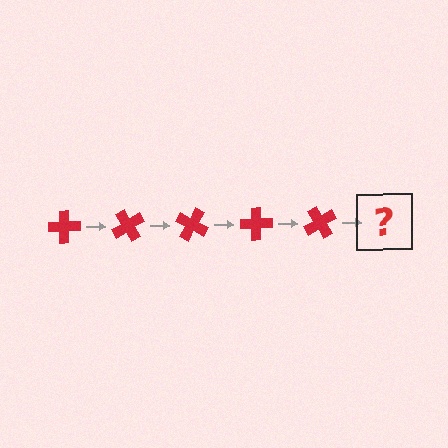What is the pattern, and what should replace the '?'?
The pattern is that the cross rotates 60 degrees each step. The '?' should be a red cross rotated 300 degrees.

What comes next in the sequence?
The next element should be a red cross rotated 300 degrees.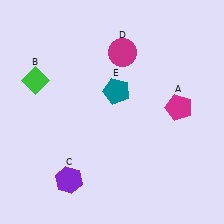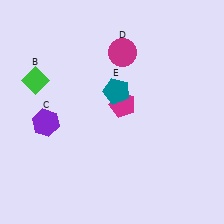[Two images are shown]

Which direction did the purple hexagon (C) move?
The purple hexagon (C) moved up.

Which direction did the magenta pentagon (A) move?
The magenta pentagon (A) moved left.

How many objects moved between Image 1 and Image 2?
2 objects moved between the two images.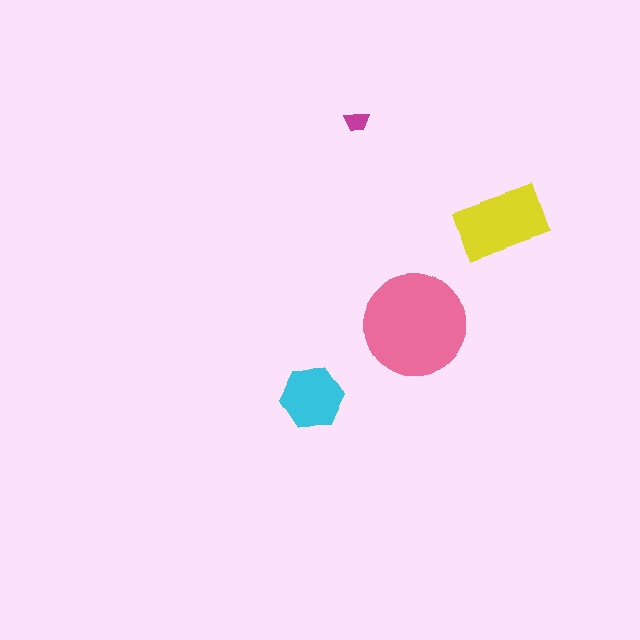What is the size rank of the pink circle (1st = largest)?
1st.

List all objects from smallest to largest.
The magenta trapezoid, the cyan hexagon, the yellow rectangle, the pink circle.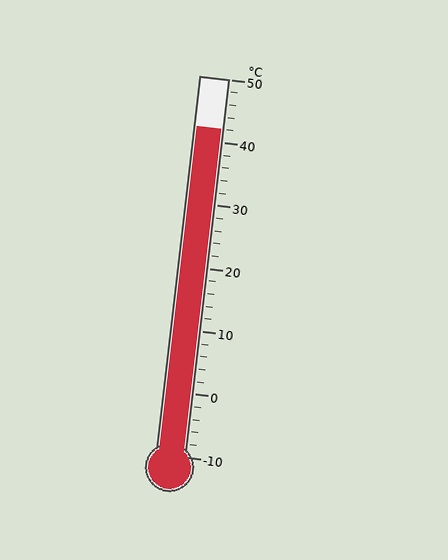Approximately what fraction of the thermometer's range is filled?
The thermometer is filled to approximately 85% of its range.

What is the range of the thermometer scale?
The thermometer scale ranges from -10°C to 50°C.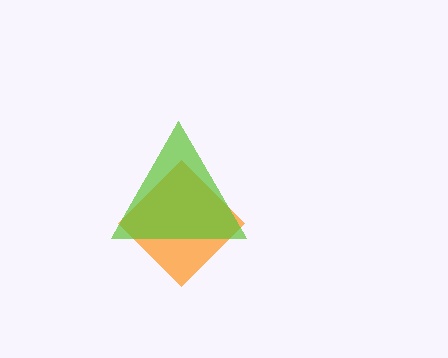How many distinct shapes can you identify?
There are 2 distinct shapes: an orange diamond, a lime triangle.